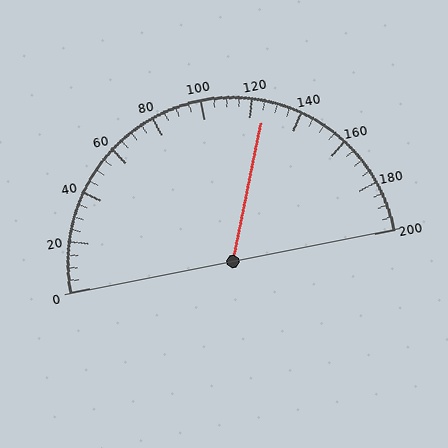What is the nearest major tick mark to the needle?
The nearest major tick mark is 120.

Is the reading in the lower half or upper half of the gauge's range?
The reading is in the upper half of the range (0 to 200).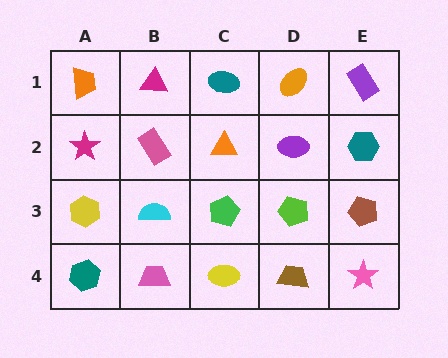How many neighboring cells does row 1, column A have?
2.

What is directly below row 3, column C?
A yellow ellipse.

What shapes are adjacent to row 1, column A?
A magenta star (row 2, column A), a magenta triangle (row 1, column B).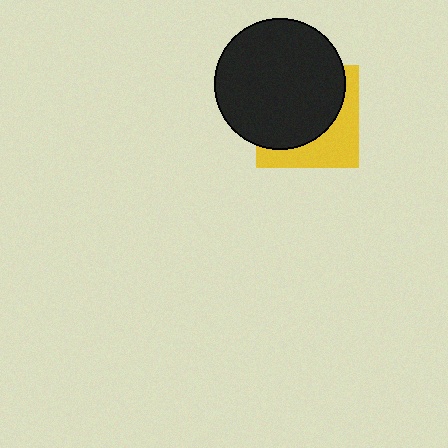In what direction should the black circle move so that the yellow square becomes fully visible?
The black circle should move toward the upper-left. That is the shortest direction to clear the overlap and leave the yellow square fully visible.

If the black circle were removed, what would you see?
You would see the complete yellow square.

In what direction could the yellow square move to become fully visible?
The yellow square could move toward the lower-right. That would shift it out from behind the black circle entirely.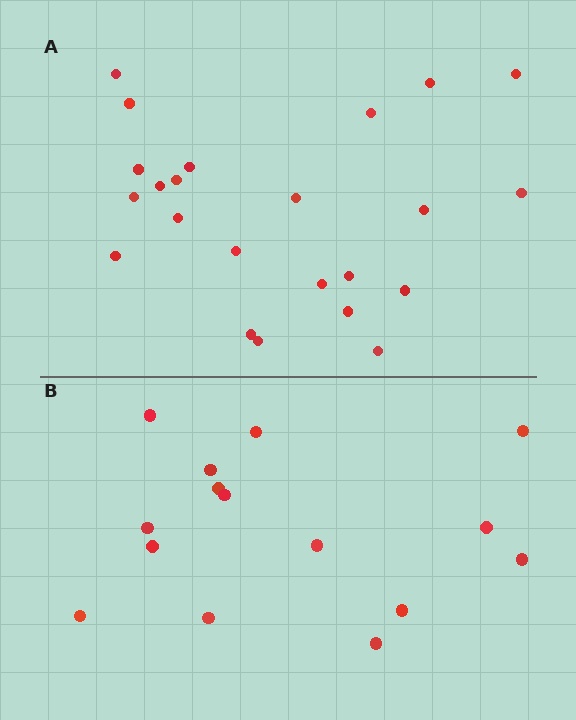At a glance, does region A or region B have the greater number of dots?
Region A (the top region) has more dots.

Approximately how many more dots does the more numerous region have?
Region A has roughly 8 or so more dots than region B.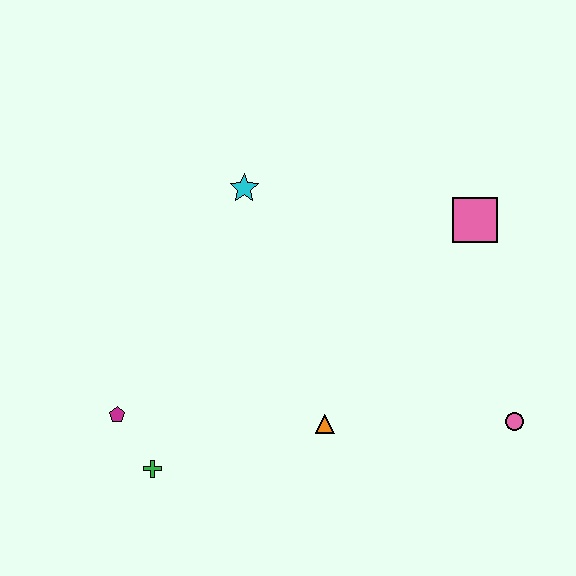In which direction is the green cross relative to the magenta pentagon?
The green cross is below the magenta pentagon.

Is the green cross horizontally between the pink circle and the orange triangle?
No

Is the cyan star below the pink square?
No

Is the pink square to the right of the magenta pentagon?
Yes